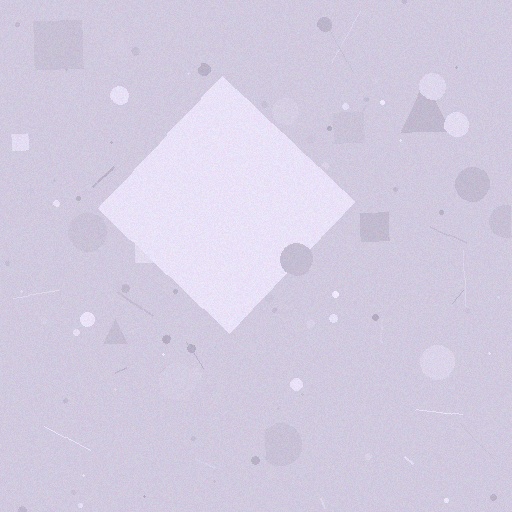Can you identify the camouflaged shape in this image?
The camouflaged shape is a diamond.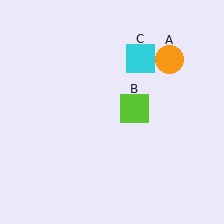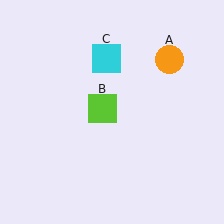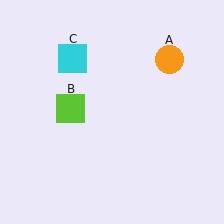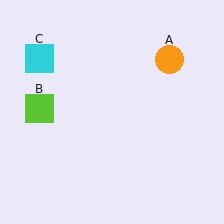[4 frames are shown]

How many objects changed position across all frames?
2 objects changed position: lime square (object B), cyan square (object C).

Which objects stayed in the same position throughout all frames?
Orange circle (object A) remained stationary.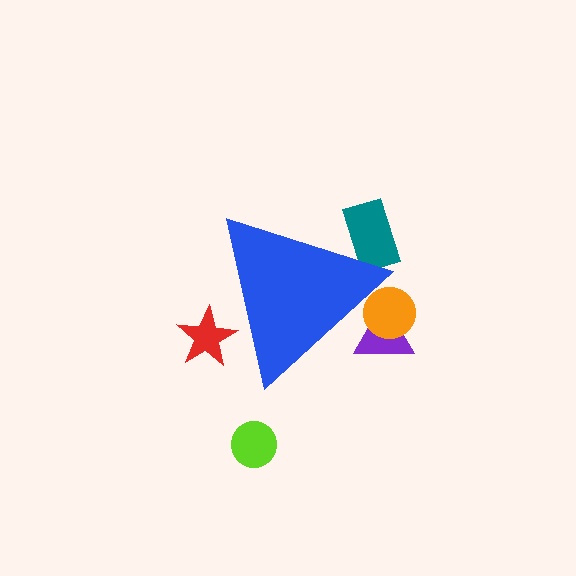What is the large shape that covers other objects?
A blue triangle.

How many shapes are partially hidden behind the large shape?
4 shapes are partially hidden.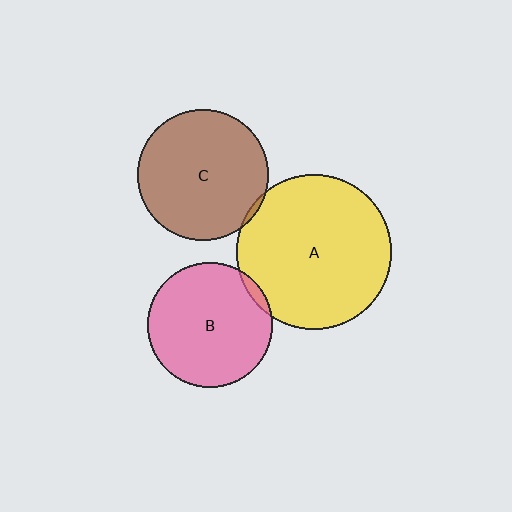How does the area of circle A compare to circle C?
Approximately 1.4 times.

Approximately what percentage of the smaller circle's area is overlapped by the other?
Approximately 5%.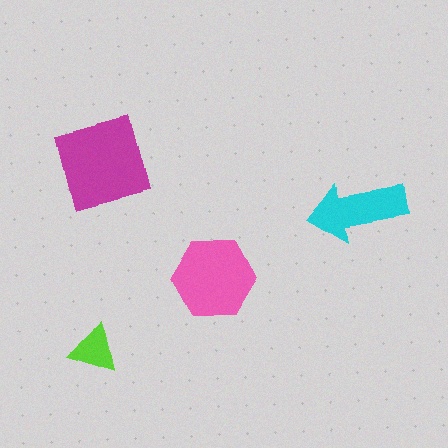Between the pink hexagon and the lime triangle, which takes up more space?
The pink hexagon.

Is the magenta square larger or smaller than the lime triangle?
Larger.